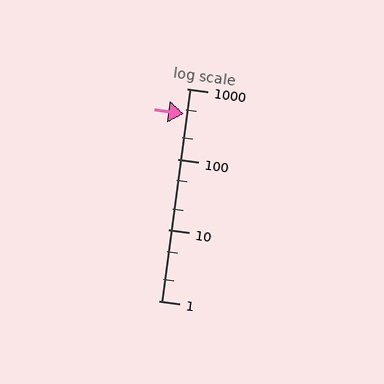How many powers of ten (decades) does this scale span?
The scale spans 3 decades, from 1 to 1000.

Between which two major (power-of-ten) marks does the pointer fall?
The pointer is between 100 and 1000.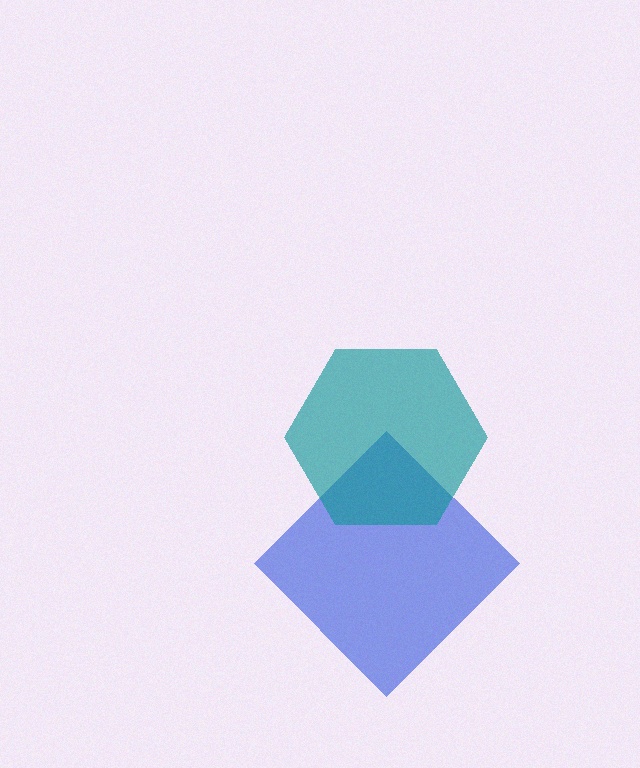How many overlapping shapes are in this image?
There are 2 overlapping shapes in the image.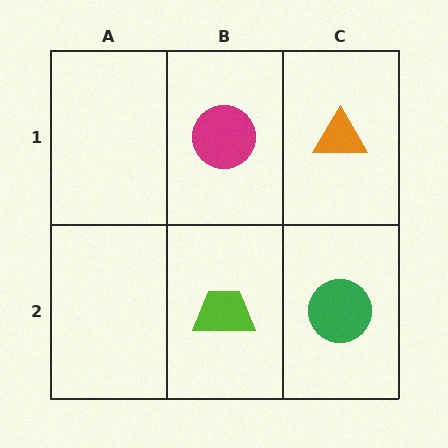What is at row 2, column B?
A lime trapezoid.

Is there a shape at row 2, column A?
No, that cell is empty.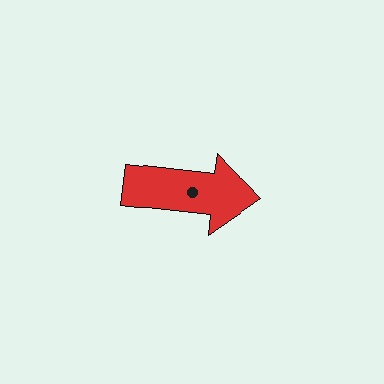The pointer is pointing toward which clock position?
Roughly 3 o'clock.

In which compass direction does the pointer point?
East.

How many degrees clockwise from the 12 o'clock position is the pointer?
Approximately 96 degrees.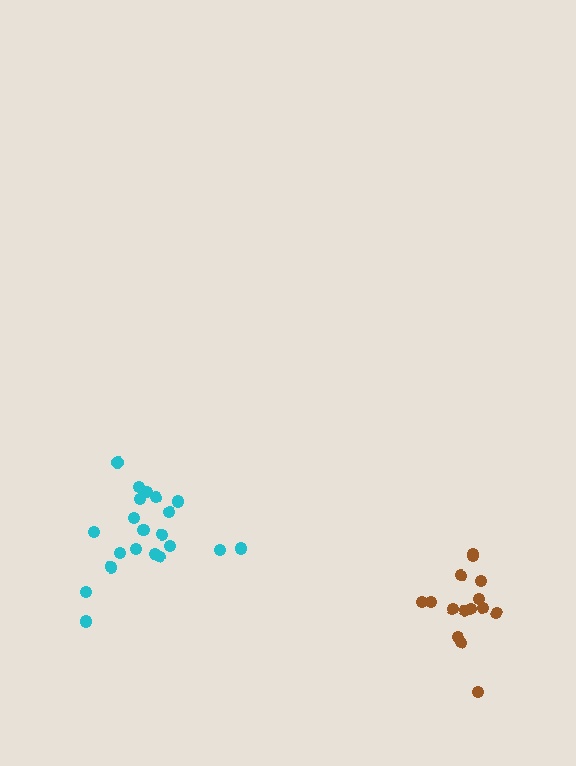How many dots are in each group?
Group 1: 15 dots, Group 2: 21 dots (36 total).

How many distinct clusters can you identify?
There are 2 distinct clusters.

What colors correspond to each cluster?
The clusters are colored: brown, cyan.